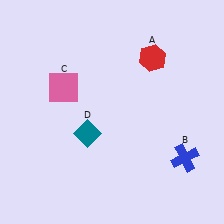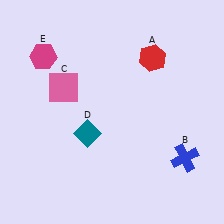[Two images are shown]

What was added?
A magenta hexagon (E) was added in Image 2.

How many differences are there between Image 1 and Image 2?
There is 1 difference between the two images.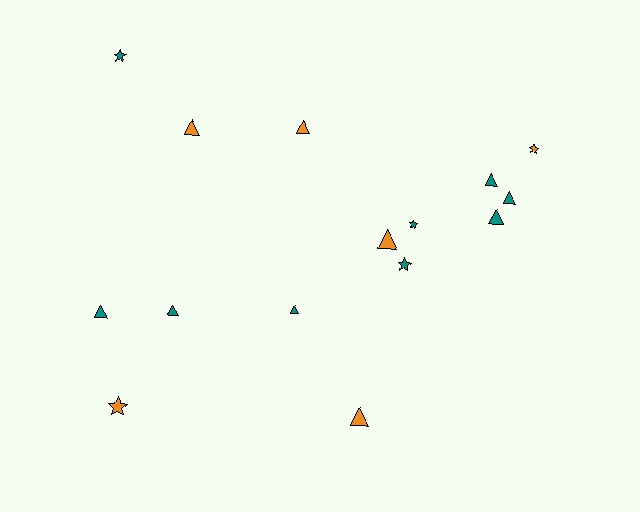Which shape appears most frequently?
Triangle, with 10 objects.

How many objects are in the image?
There are 15 objects.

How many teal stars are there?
There are 3 teal stars.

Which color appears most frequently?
Teal, with 9 objects.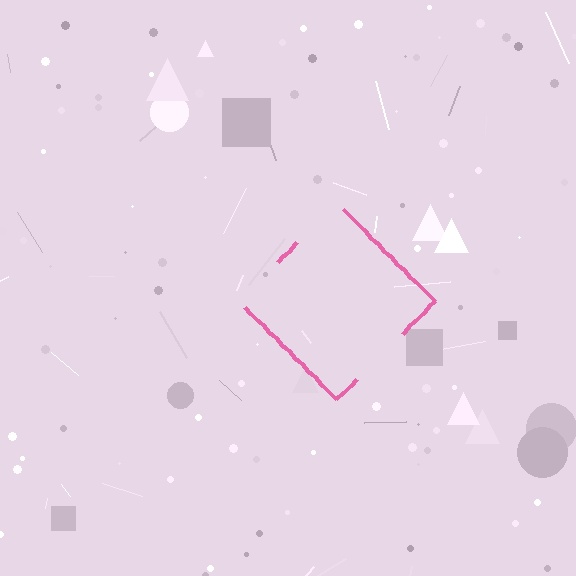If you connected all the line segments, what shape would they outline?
They would outline a diamond.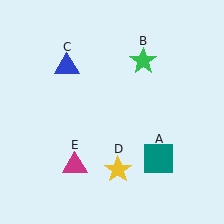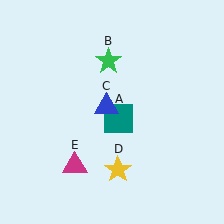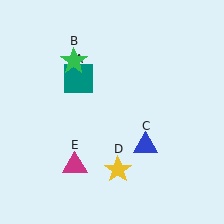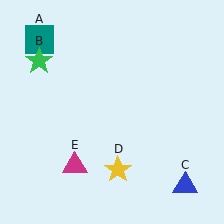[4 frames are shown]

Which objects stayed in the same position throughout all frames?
Yellow star (object D) and magenta triangle (object E) remained stationary.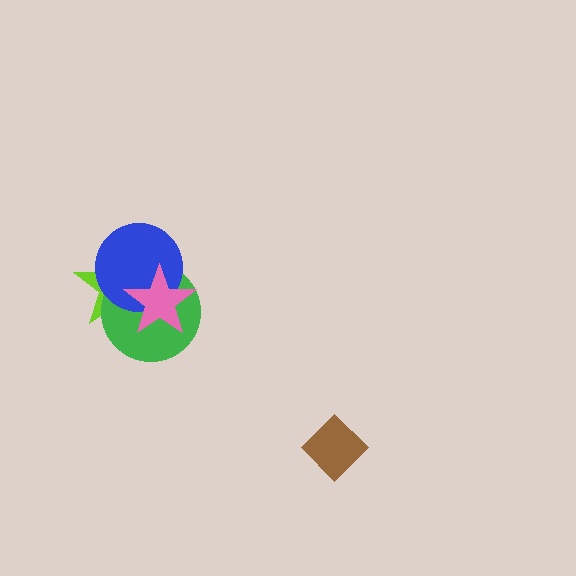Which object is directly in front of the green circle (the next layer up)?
The blue circle is directly in front of the green circle.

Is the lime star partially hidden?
Yes, it is partially covered by another shape.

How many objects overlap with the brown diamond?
0 objects overlap with the brown diamond.